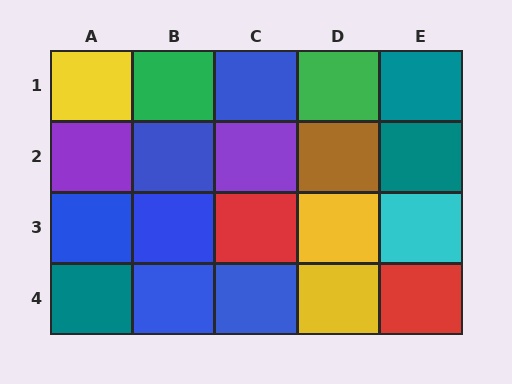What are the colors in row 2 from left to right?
Purple, blue, purple, brown, teal.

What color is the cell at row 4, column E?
Red.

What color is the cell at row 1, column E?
Teal.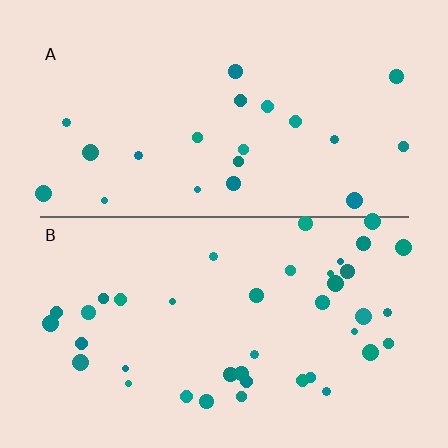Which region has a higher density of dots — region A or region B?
B (the bottom).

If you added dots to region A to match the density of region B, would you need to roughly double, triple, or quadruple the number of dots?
Approximately double.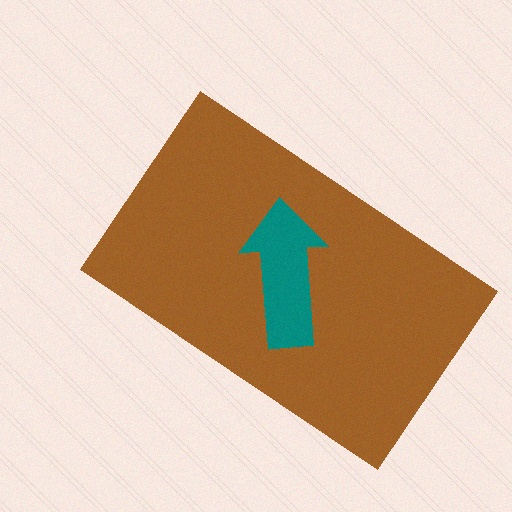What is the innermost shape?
The teal arrow.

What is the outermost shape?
The brown rectangle.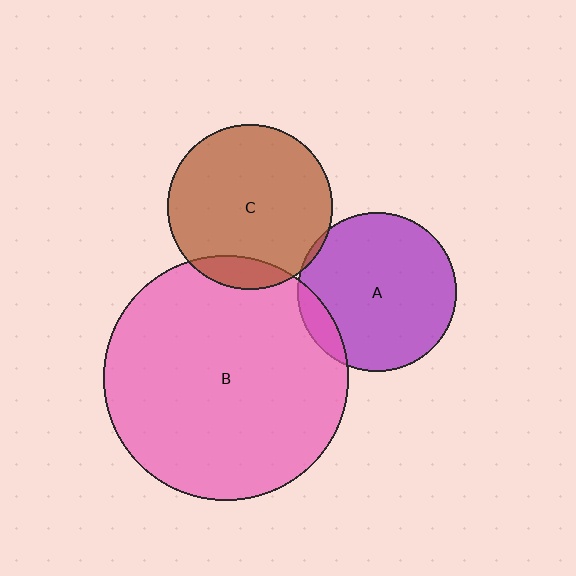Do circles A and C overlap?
Yes.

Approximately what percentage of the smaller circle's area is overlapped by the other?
Approximately 5%.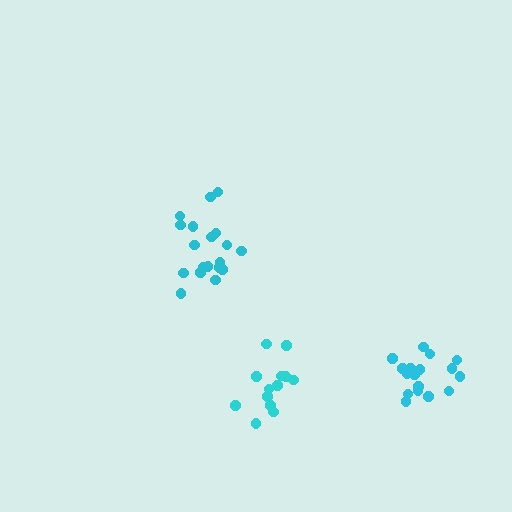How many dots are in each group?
Group 1: 19 dots, Group 2: 13 dots, Group 3: 17 dots (49 total).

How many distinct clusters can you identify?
There are 3 distinct clusters.